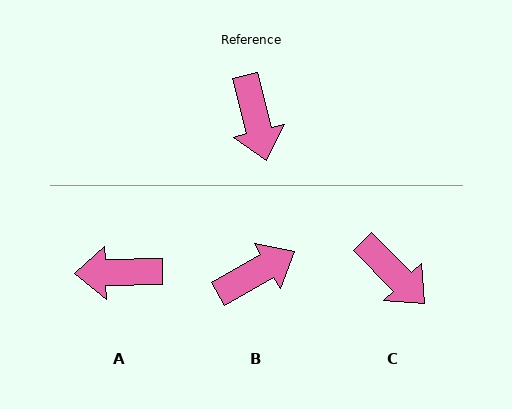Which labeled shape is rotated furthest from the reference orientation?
B, about 105 degrees away.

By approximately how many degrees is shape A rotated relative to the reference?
Approximately 103 degrees clockwise.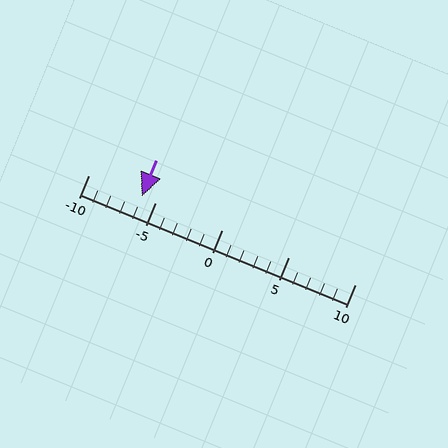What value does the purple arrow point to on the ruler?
The purple arrow points to approximately -6.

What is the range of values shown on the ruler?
The ruler shows values from -10 to 10.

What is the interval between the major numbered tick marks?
The major tick marks are spaced 5 units apart.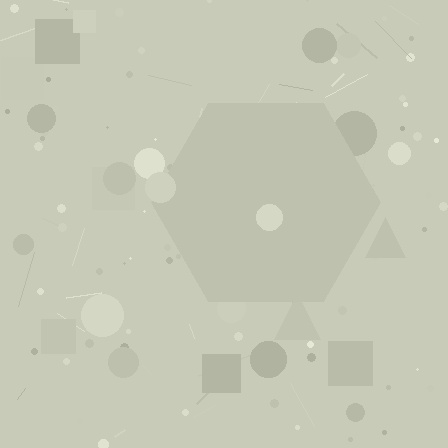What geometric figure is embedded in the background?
A hexagon is embedded in the background.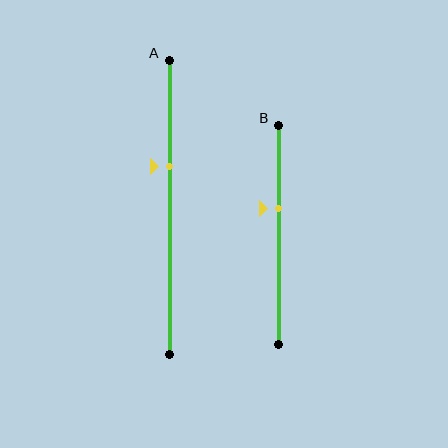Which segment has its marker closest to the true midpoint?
Segment B has its marker closest to the true midpoint.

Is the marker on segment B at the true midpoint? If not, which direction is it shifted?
No, the marker on segment B is shifted upward by about 12% of the segment length.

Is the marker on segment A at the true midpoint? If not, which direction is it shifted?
No, the marker on segment A is shifted upward by about 14% of the segment length.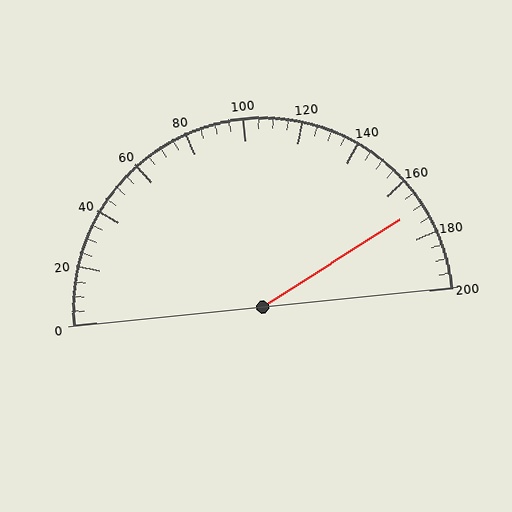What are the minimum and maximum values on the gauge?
The gauge ranges from 0 to 200.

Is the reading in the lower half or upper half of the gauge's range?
The reading is in the upper half of the range (0 to 200).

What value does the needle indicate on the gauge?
The needle indicates approximately 170.